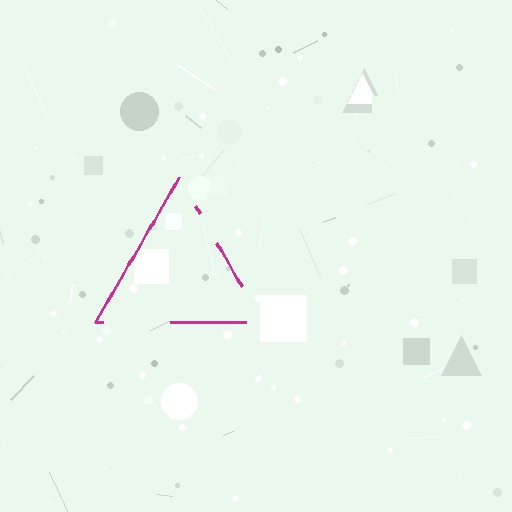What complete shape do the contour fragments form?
The contour fragments form a triangle.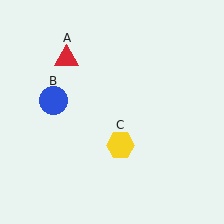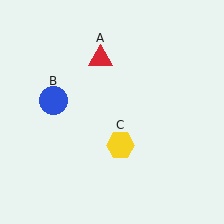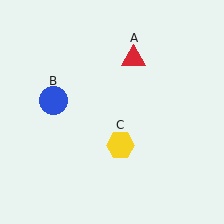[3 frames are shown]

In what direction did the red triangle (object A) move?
The red triangle (object A) moved right.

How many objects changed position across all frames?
1 object changed position: red triangle (object A).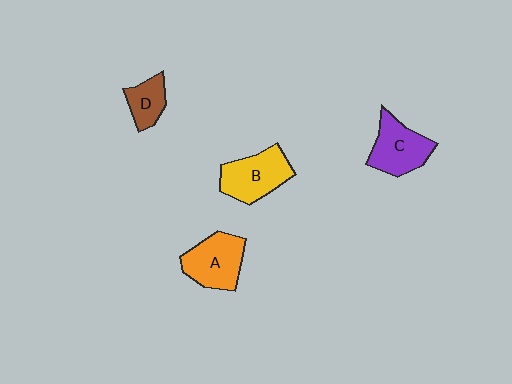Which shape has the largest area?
Shape B (yellow).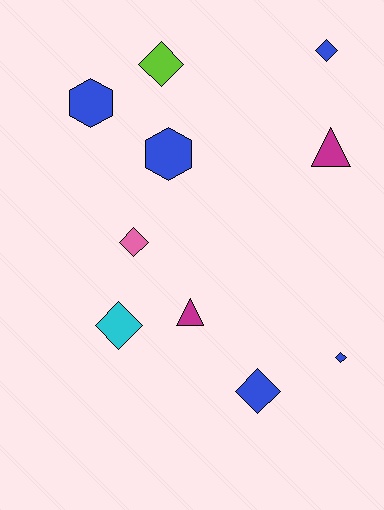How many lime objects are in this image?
There is 1 lime object.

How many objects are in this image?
There are 10 objects.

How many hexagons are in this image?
There are 2 hexagons.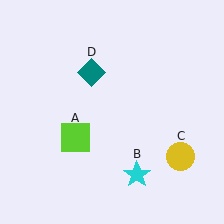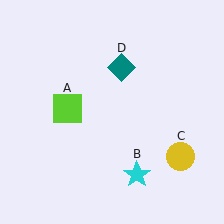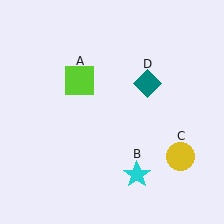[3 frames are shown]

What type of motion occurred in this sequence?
The lime square (object A), teal diamond (object D) rotated clockwise around the center of the scene.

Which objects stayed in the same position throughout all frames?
Cyan star (object B) and yellow circle (object C) remained stationary.